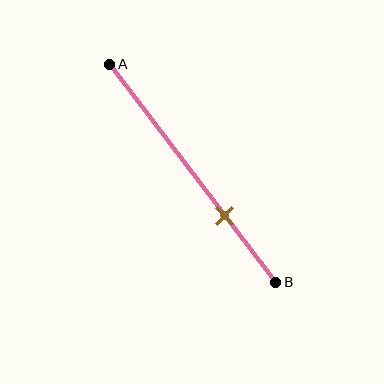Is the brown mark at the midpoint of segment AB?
No, the mark is at about 70% from A, not at the 50% midpoint.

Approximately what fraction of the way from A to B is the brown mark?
The brown mark is approximately 70% of the way from A to B.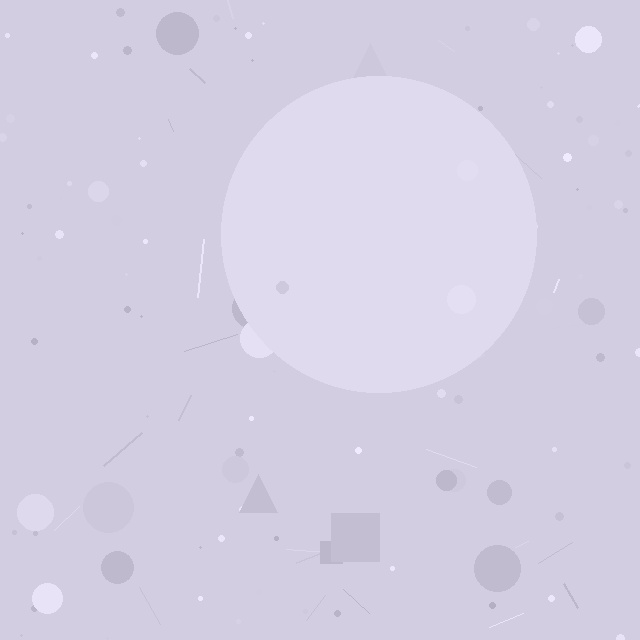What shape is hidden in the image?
A circle is hidden in the image.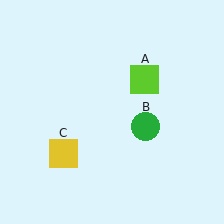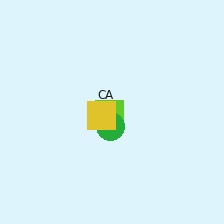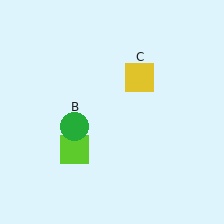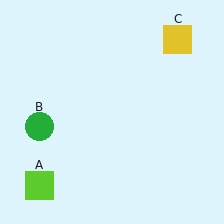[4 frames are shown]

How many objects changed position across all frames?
3 objects changed position: lime square (object A), green circle (object B), yellow square (object C).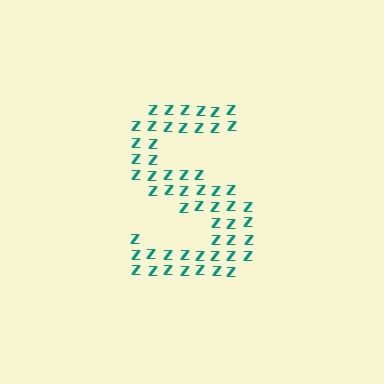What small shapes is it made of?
It is made of small letter Z's.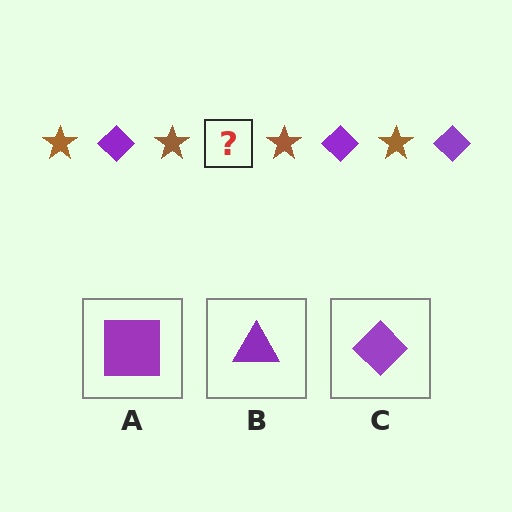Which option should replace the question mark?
Option C.